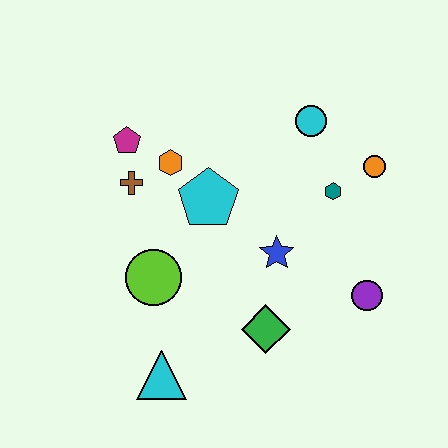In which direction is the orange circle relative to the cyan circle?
The orange circle is to the right of the cyan circle.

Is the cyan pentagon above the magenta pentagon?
No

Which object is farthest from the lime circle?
The orange circle is farthest from the lime circle.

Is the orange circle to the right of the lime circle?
Yes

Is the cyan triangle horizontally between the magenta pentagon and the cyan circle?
Yes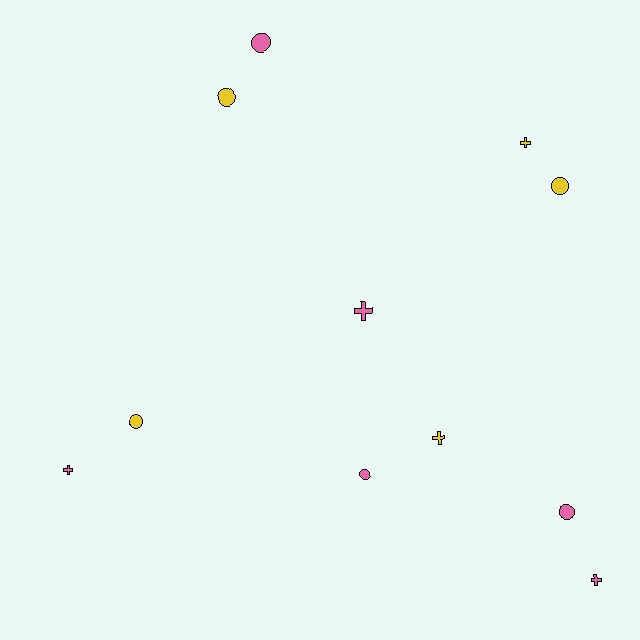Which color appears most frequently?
Pink, with 6 objects.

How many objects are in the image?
There are 11 objects.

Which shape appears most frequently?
Circle, with 6 objects.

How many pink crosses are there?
There are 3 pink crosses.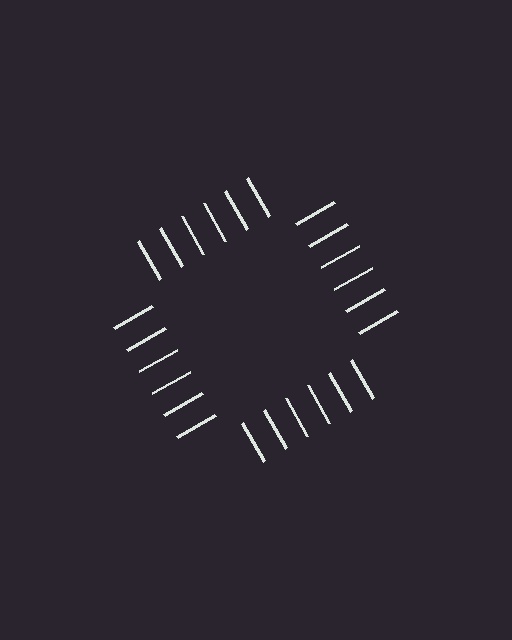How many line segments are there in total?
24 — 6 along each of the 4 edges.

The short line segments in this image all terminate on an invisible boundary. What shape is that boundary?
An illusory square — the line segments terminate on its edges but no continuous stroke is drawn.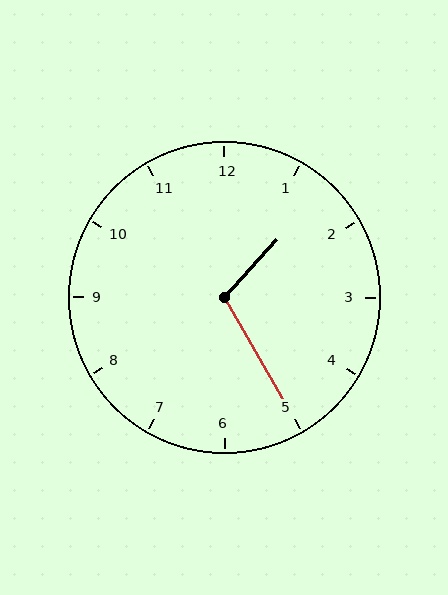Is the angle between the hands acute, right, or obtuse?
It is obtuse.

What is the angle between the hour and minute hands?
Approximately 108 degrees.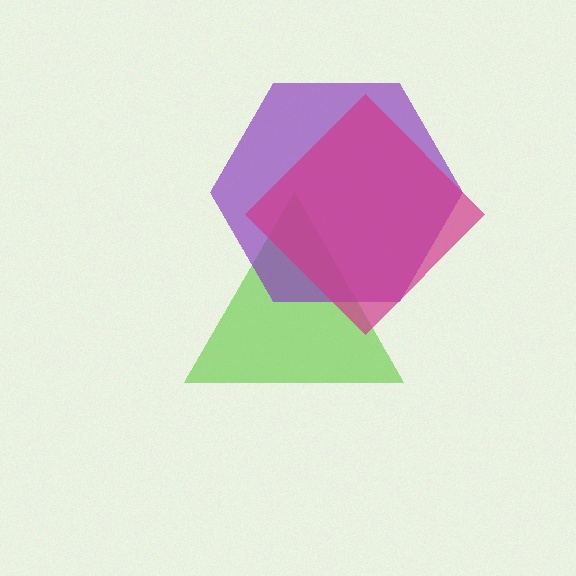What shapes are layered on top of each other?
The layered shapes are: a lime triangle, a purple hexagon, a magenta diamond.